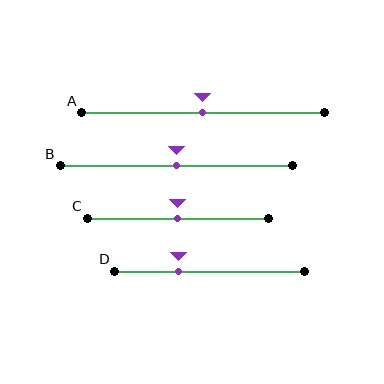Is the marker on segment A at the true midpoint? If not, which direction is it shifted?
Yes, the marker on segment A is at the true midpoint.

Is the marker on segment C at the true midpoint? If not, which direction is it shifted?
Yes, the marker on segment C is at the true midpoint.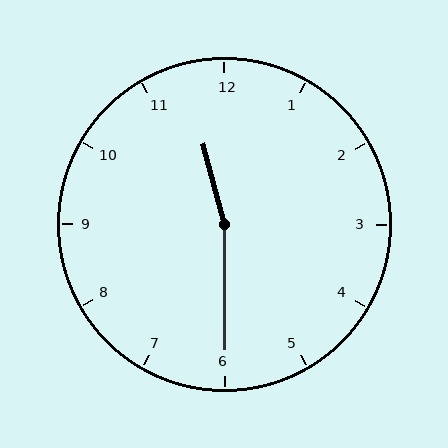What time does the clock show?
11:30.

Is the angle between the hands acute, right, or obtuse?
It is obtuse.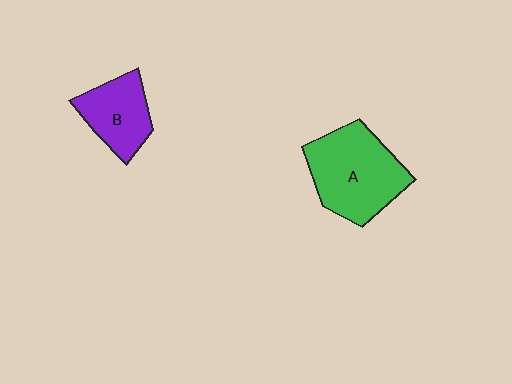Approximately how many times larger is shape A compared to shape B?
Approximately 1.6 times.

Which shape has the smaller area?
Shape B (purple).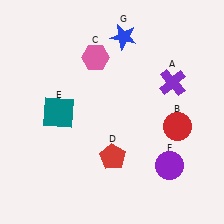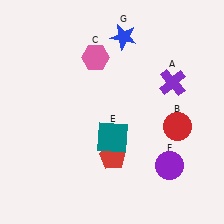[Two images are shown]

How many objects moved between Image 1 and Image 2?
1 object moved between the two images.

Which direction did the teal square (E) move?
The teal square (E) moved right.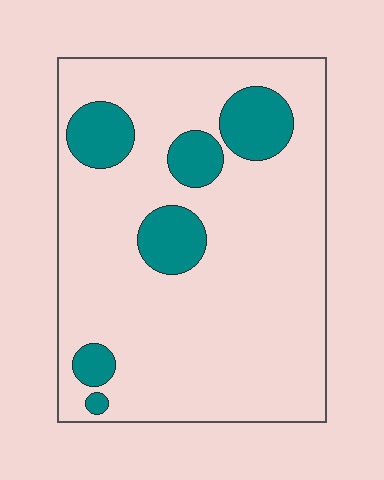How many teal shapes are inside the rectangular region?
6.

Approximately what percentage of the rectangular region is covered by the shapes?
Approximately 15%.